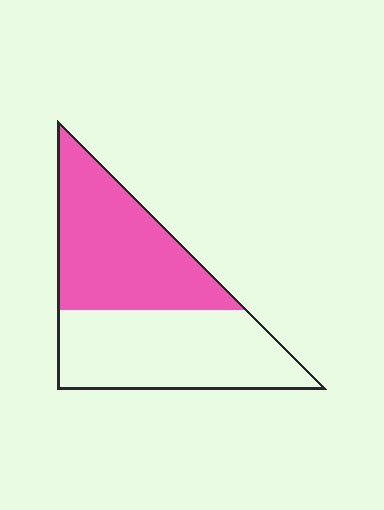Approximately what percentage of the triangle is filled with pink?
Approximately 50%.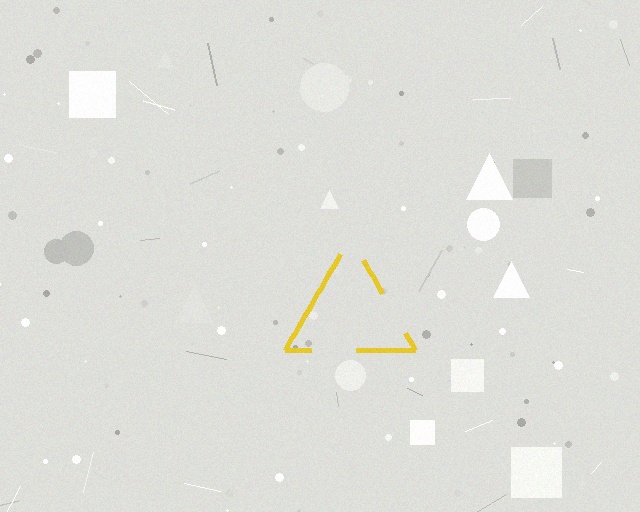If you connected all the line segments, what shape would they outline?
They would outline a triangle.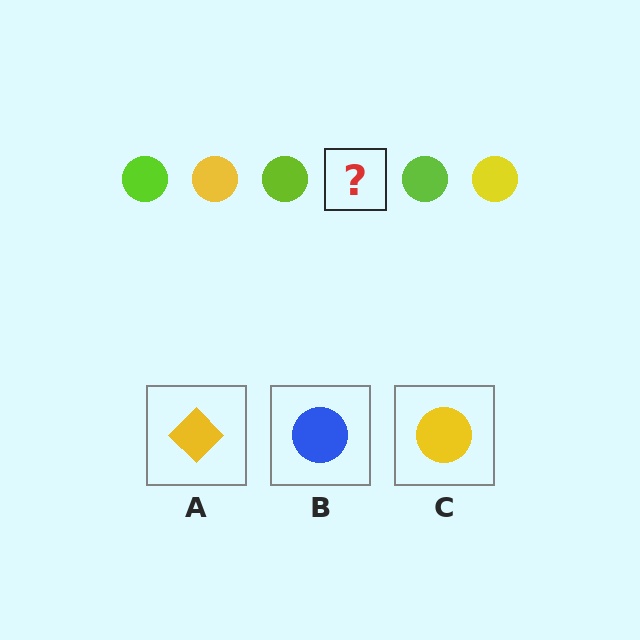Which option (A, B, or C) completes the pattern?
C.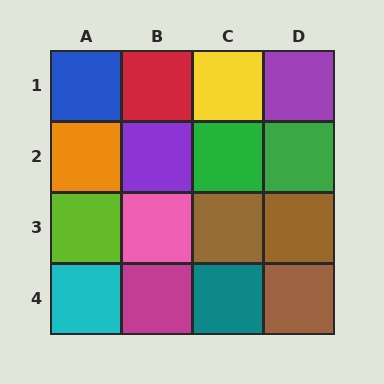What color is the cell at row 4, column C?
Teal.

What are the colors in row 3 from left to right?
Lime, pink, brown, brown.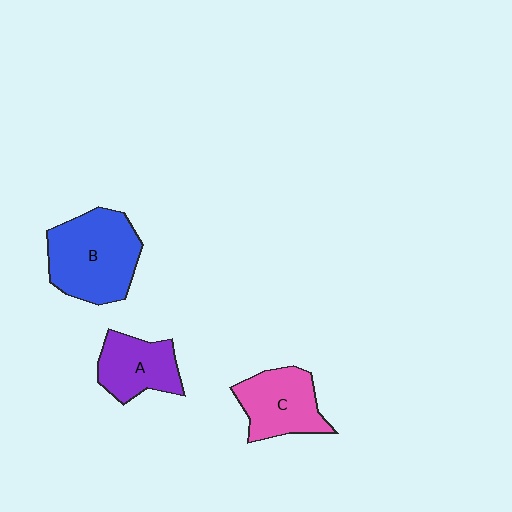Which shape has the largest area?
Shape B (blue).